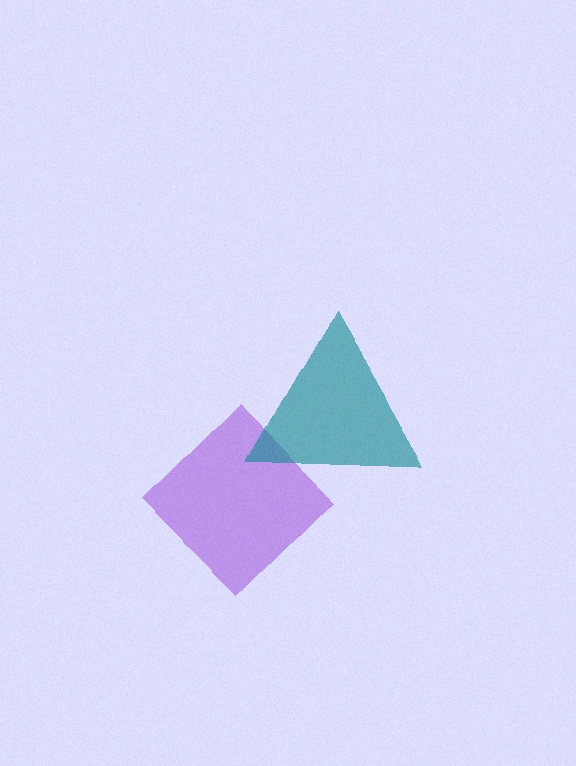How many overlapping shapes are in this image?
There are 2 overlapping shapes in the image.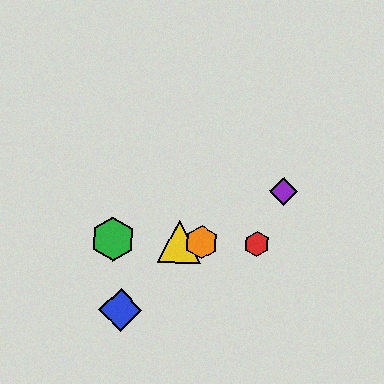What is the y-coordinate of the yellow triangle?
The yellow triangle is at y≈241.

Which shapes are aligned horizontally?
The red hexagon, the green hexagon, the yellow triangle, the orange hexagon are aligned horizontally.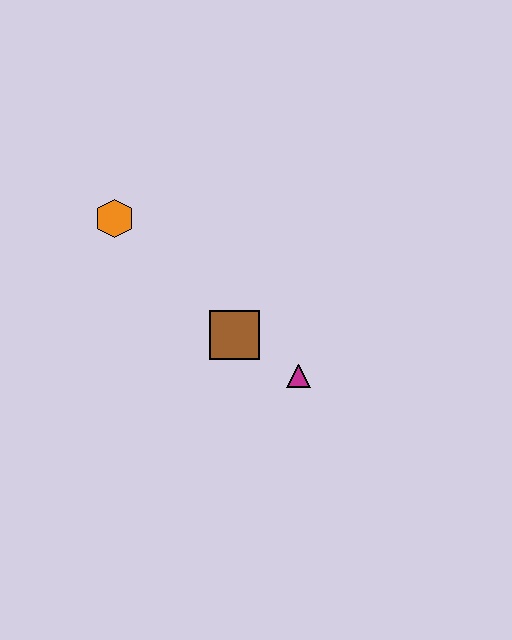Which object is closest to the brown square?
The magenta triangle is closest to the brown square.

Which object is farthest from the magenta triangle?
The orange hexagon is farthest from the magenta triangle.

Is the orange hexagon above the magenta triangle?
Yes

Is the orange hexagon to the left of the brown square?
Yes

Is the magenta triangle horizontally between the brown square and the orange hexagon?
No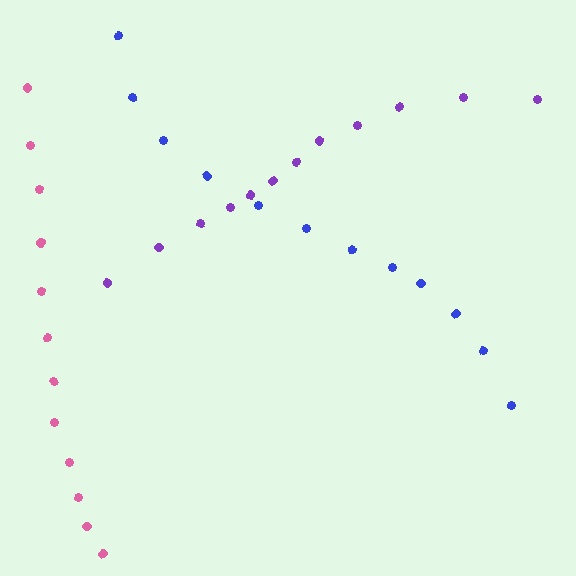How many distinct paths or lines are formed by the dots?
There are 3 distinct paths.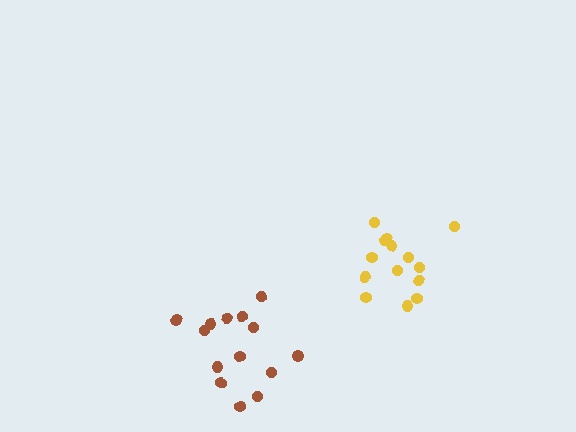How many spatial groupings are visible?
There are 2 spatial groupings.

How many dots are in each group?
Group 1: 14 dots, Group 2: 14 dots (28 total).